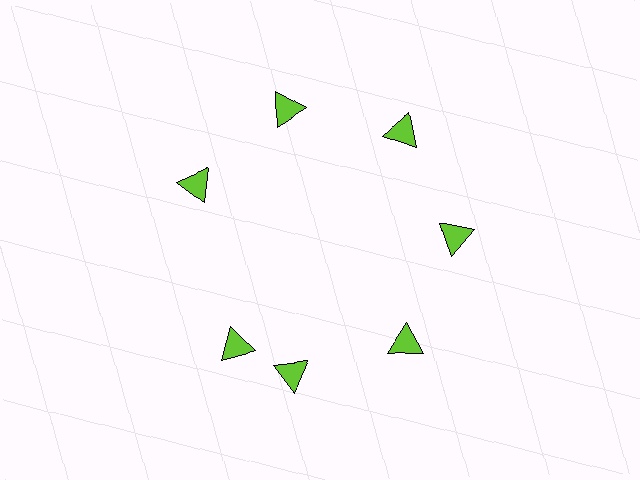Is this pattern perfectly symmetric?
No. The 7 lime triangles are arranged in a ring, but one element near the 8 o'clock position is rotated out of alignment along the ring, breaking the 7-fold rotational symmetry.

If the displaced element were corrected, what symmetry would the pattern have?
It would have 7-fold rotational symmetry — the pattern would map onto itself every 51 degrees.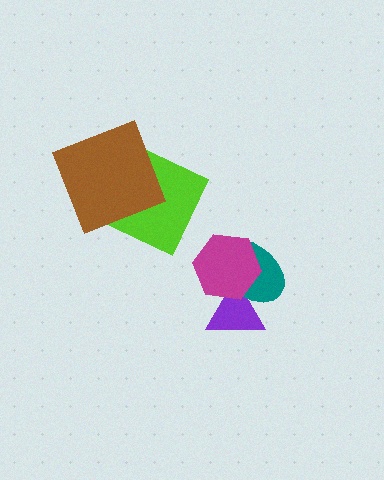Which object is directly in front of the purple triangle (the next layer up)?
The teal ellipse is directly in front of the purple triangle.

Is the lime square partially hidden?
Yes, it is partially covered by another shape.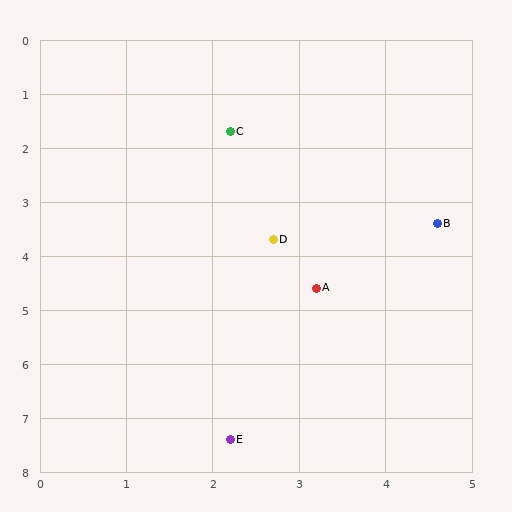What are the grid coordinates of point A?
Point A is at approximately (3.2, 4.6).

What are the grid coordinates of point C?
Point C is at approximately (2.2, 1.7).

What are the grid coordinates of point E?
Point E is at approximately (2.2, 7.4).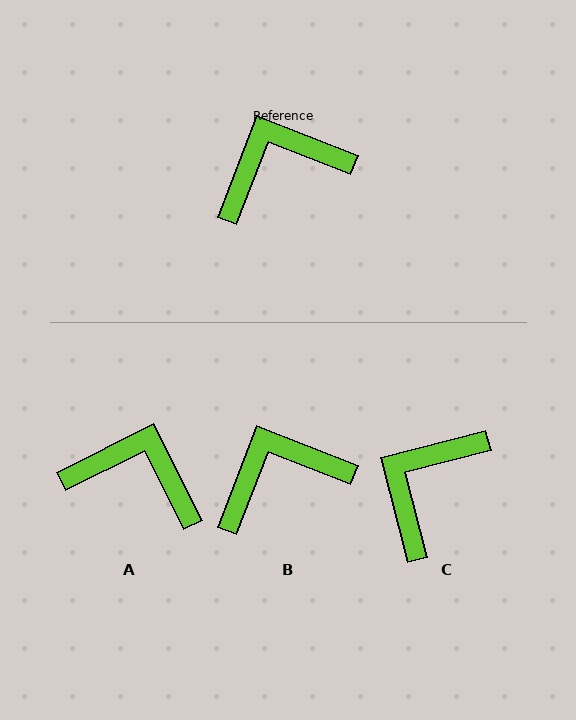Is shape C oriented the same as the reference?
No, it is off by about 35 degrees.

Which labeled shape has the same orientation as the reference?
B.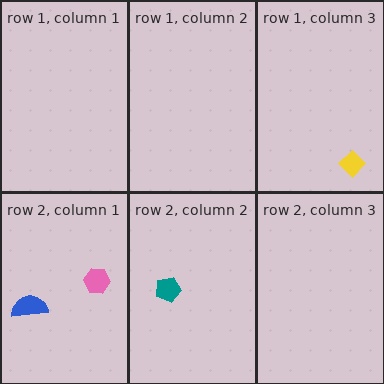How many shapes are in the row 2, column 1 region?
2.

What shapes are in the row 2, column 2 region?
The teal pentagon.